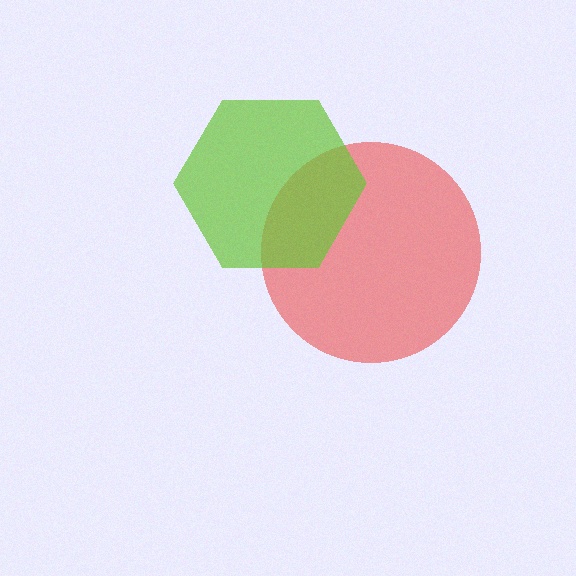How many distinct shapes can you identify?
There are 2 distinct shapes: a red circle, a lime hexagon.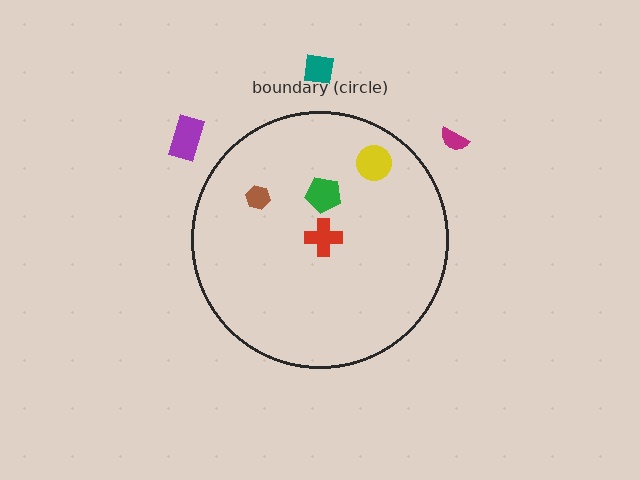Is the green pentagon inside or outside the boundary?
Inside.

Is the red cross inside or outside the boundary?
Inside.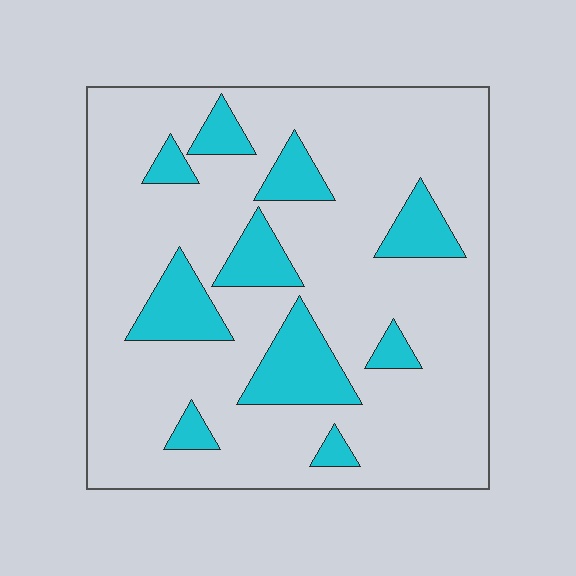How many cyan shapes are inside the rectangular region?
10.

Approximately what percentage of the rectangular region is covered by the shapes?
Approximately 20%.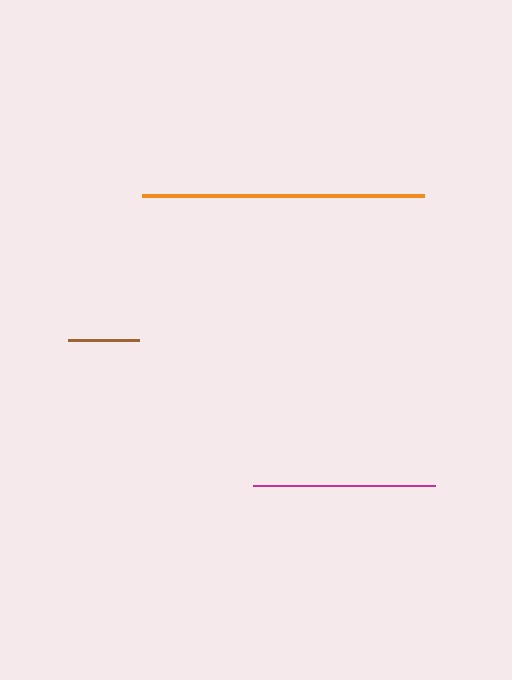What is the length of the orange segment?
The orange segment is approximately 281 pixels long.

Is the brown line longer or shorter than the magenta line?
The magenta line is longer than the brown line.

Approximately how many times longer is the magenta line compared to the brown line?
The magenta line is approximately 2.6 times the length of the brown line.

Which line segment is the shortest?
The brown line is the shortest at approximately 71 pixels.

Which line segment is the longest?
The orange line is the longest at approximately 281 pixels.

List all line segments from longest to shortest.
From longest to shortest: orange, magenta, brown.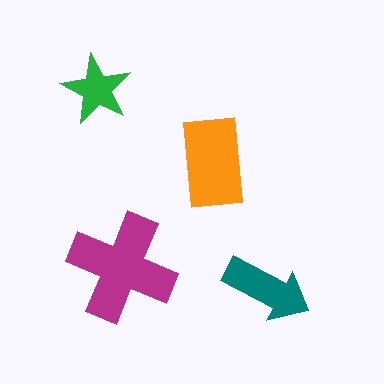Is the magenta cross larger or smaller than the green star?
Larger.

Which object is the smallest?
The green star.